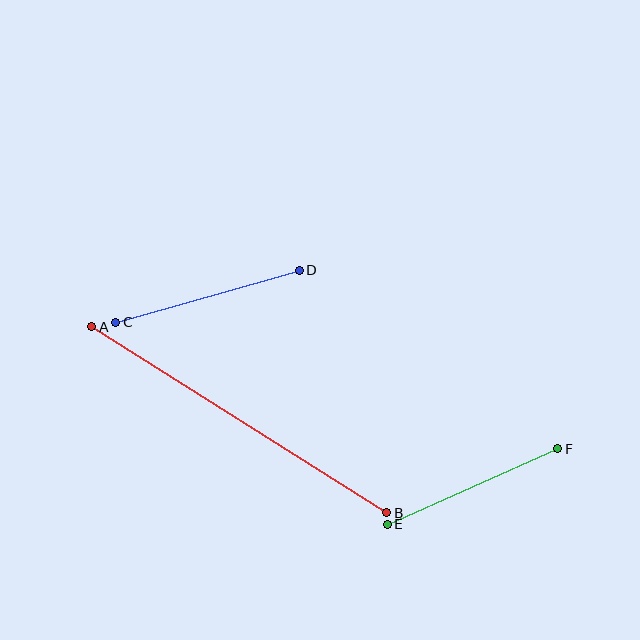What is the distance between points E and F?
The distance is approximately 186 pixels.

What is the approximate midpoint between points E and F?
The midpoint is at approximately (473, 486) pixels.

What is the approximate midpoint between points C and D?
The midpoint is at approximately (208, 296) pixels.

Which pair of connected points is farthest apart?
Points A and B are farthest apart.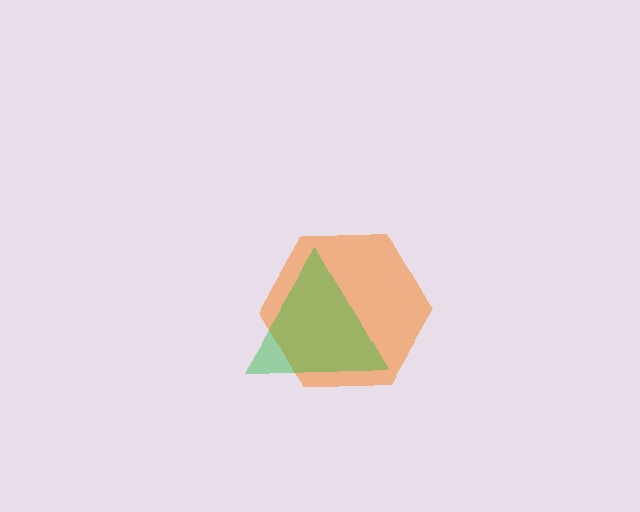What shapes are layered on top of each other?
The layered shapes are: an orange hexagon, a green triangle.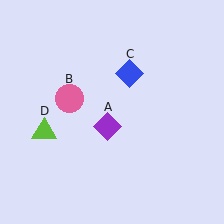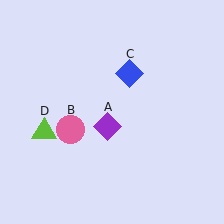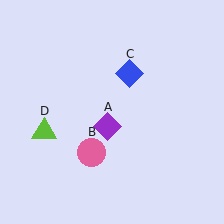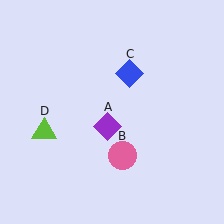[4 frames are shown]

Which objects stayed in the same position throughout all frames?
Purple diamond (object A) and blue diamond (object C) and lime triangle (object D) remained stationary.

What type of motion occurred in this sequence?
The pink circle (object B) rotated counterclockwise around the center of the scene.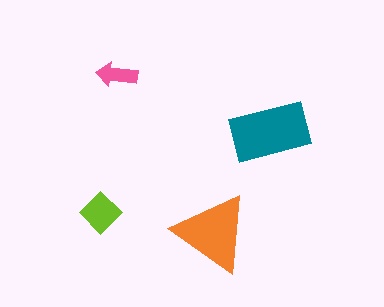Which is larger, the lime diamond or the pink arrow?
The lime diamond.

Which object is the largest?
The teal rectangle.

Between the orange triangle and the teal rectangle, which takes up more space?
The teal rectangle.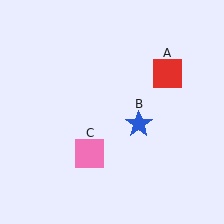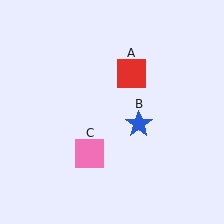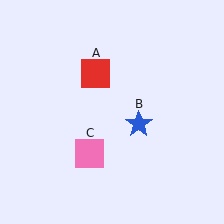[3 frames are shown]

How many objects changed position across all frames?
1 object changed position: red square (object A).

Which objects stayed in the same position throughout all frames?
Blue star (object B) and pink square (object C) remained stationary.